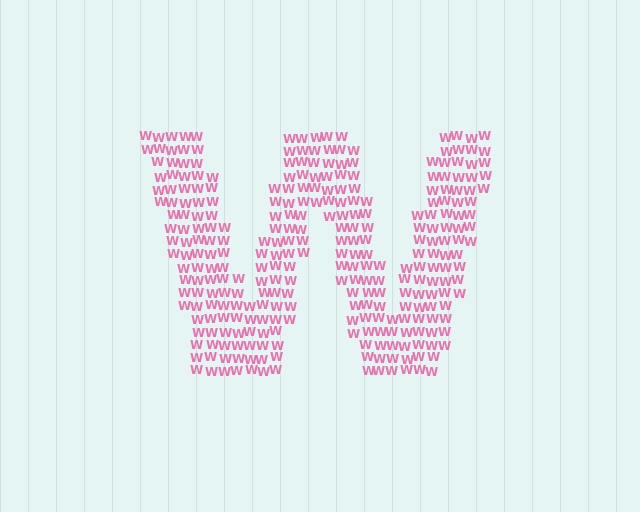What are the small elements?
The small elements are letter W's.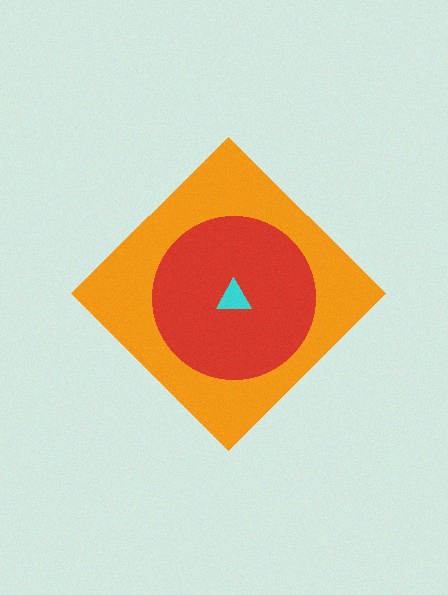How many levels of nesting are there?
3.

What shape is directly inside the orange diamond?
The red circle.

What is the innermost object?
The cyan triangle.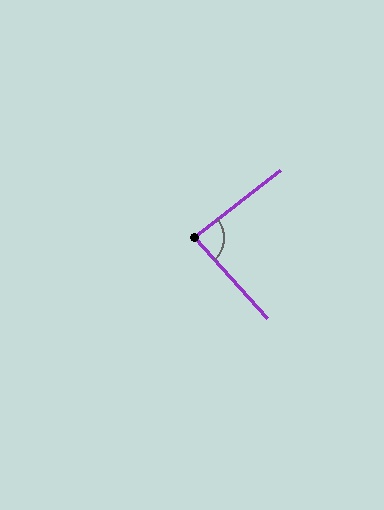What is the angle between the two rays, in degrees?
Approximately 86 degrees.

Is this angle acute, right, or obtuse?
It is approximately a right angle.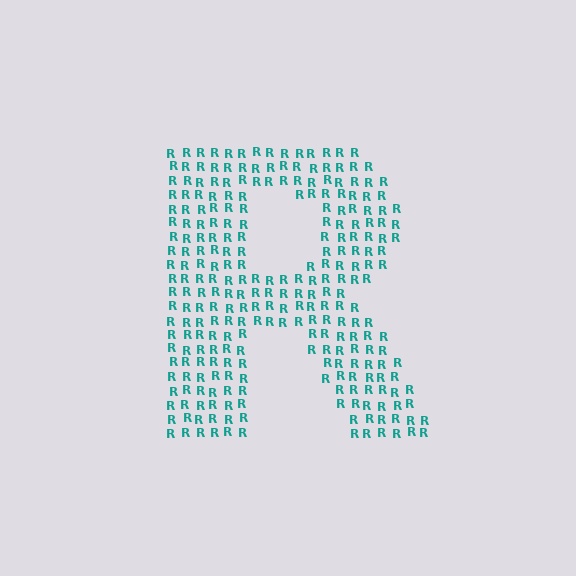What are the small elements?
The small elements are letter R's.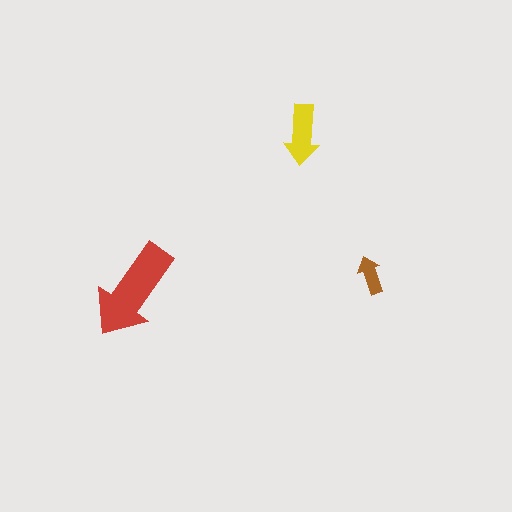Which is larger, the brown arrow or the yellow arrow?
The yellow one.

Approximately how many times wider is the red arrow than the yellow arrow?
About 1.5 times wider.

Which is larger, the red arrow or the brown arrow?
The red one.